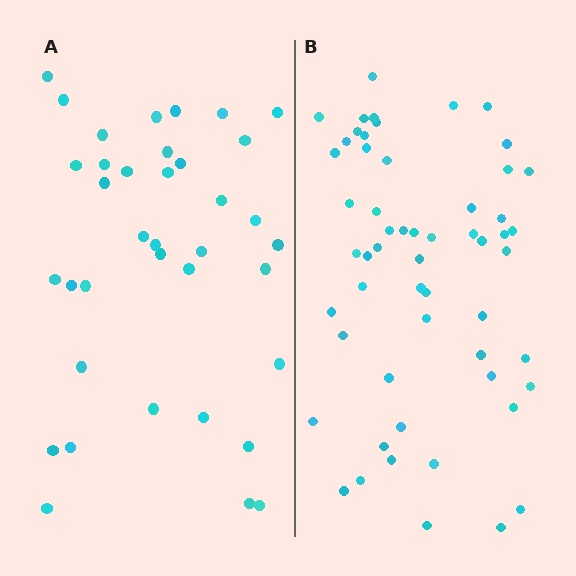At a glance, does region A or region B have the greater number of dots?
Region B (the right region) has more dots.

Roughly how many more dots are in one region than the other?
Region B has approximately 20 more dots than region A.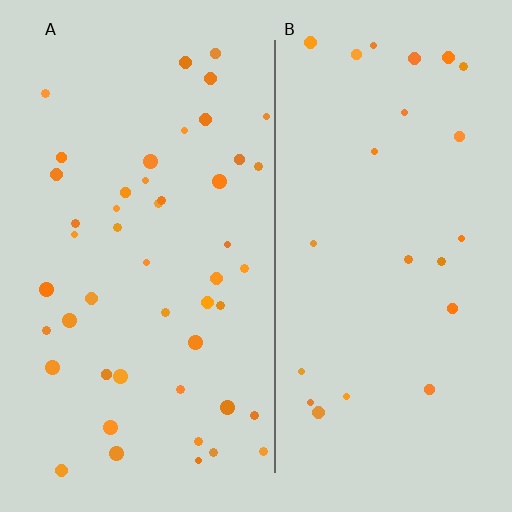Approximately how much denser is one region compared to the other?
Approximately 2.0× — region A over region B.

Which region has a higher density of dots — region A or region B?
A (the left).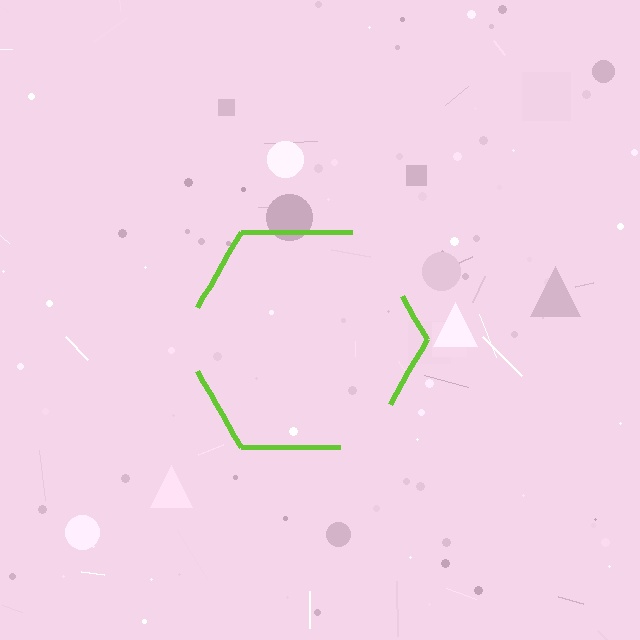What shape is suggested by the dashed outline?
The dashed outline suggests a hexagon.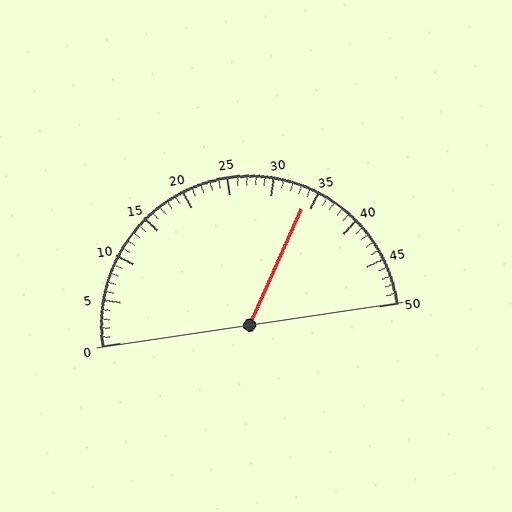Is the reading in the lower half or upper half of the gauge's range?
The reading is in the upper half of the range (0 to 50).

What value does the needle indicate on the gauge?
The needle indicates approximately 34.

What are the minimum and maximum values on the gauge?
The gauge ranges from 0 to 50.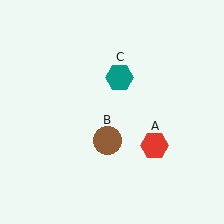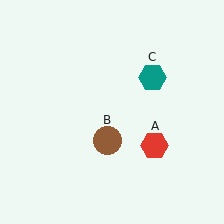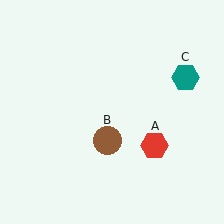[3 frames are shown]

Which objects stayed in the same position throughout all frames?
Red hexagon (object A) and brown circle (object B) remained stationary.